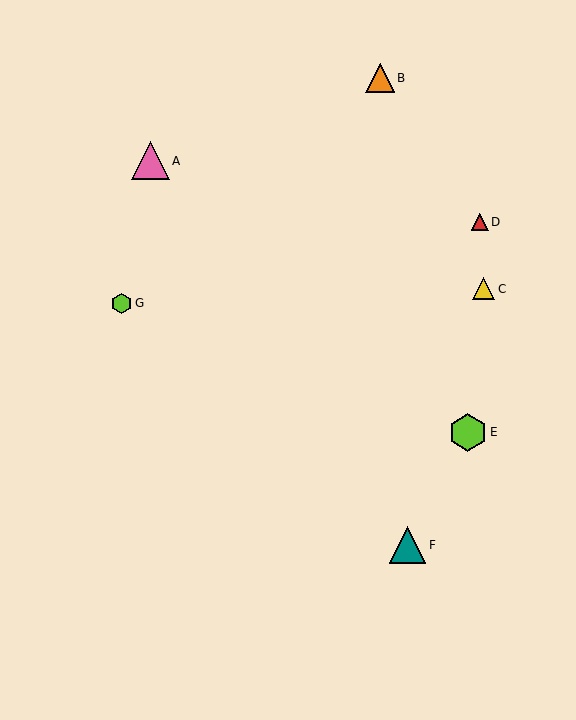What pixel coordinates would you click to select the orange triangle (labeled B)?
Click at (380, 78) to select the orange triangle B.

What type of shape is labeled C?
Shape C is a yellow triangle.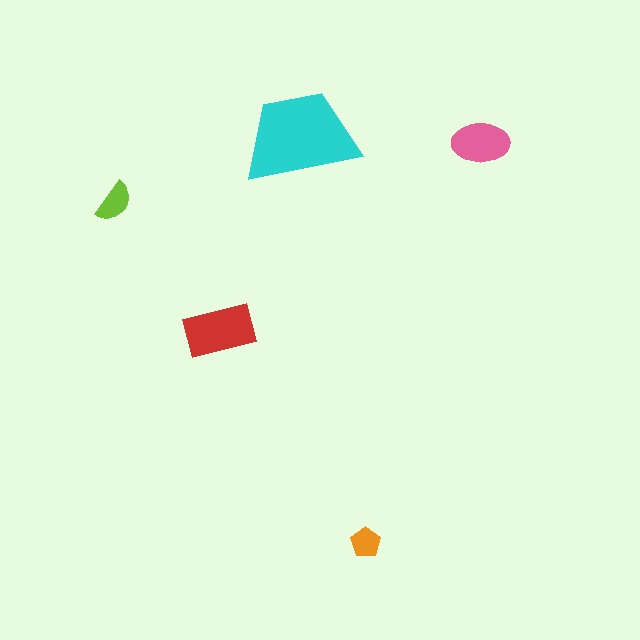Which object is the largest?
The cyan trapezoid.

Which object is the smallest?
The orange pentagon.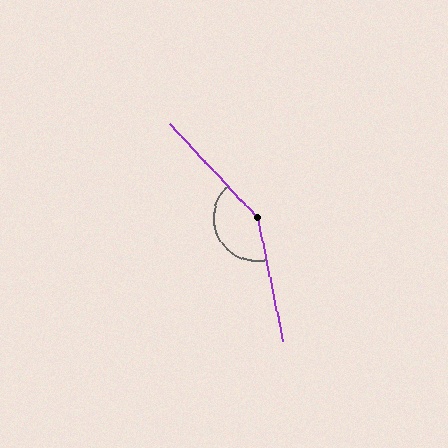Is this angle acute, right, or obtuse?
It is obtuse.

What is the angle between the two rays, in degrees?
Approximately 149 degrees.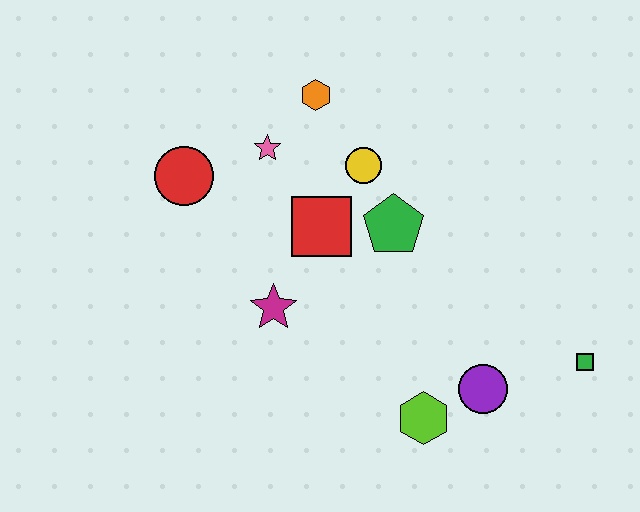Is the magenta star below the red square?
Yes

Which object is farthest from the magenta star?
The green square is farthest from the magenta star.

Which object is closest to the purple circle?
The lime hexagon is closest to the purple circle.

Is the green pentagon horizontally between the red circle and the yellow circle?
No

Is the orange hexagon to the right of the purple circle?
No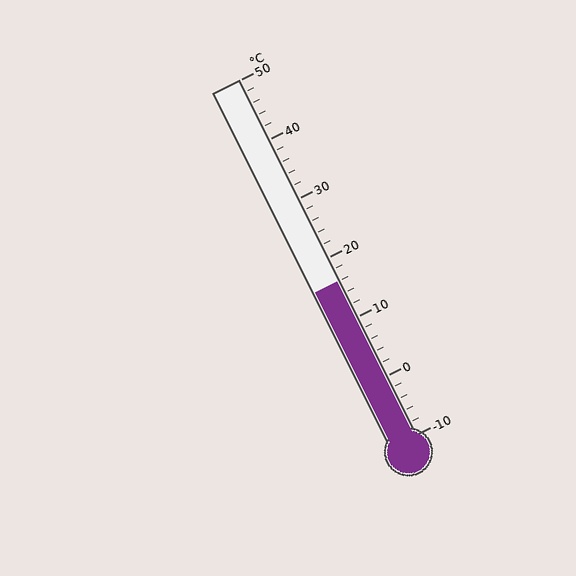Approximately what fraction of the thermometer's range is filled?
The thermometer is filled to approximately 45% of its range.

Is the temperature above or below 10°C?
The temperature is above 10°C.